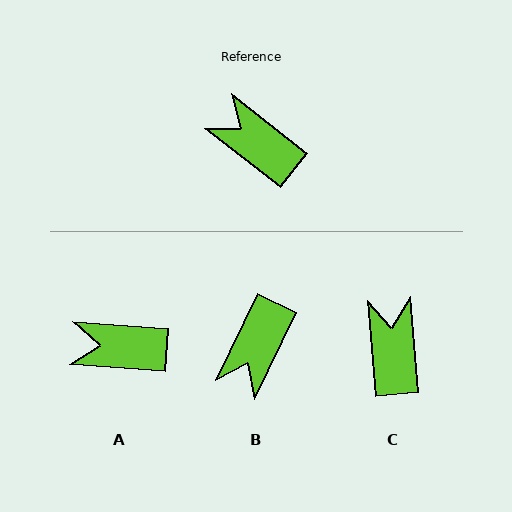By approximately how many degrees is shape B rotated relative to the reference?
Approximately 102 degrees counter-clockwise.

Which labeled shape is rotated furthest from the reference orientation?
B, about 102 degrees away.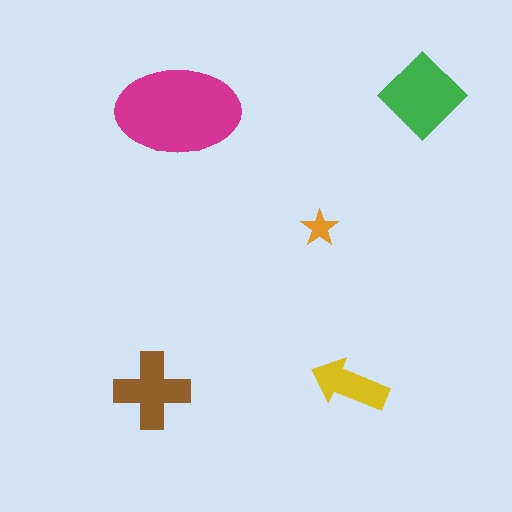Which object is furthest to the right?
The green diamond is rightmost.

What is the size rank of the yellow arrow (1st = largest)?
4th.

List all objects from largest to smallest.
The magenta ellipse, the green diamond, the brown cross, the yellow arrow, the orange star.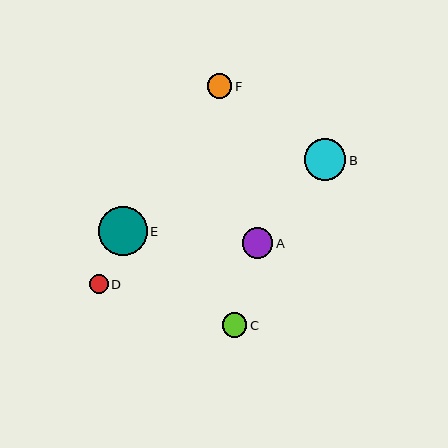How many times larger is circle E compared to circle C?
Circle E is approximately 2.0 times the size of circle C.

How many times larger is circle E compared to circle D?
Circle E is approximately 2.6 times the size of circle D.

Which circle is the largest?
Circle E is the largest with a size of approximately 49 pixels.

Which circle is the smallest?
Circle D is the smallest with a size of approximately 19 pixels.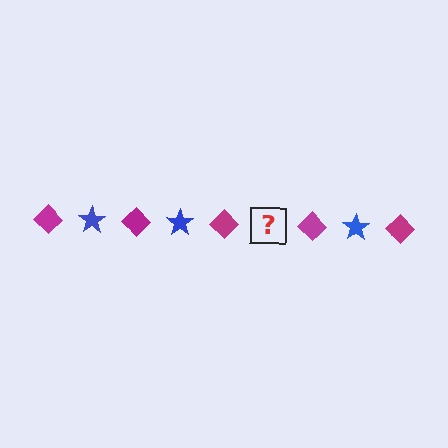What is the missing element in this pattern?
The missing element is a blue star.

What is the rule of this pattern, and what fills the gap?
The rule is that the pattern alternates between magenta diamond and blue star. The gap should be filled with a blue star.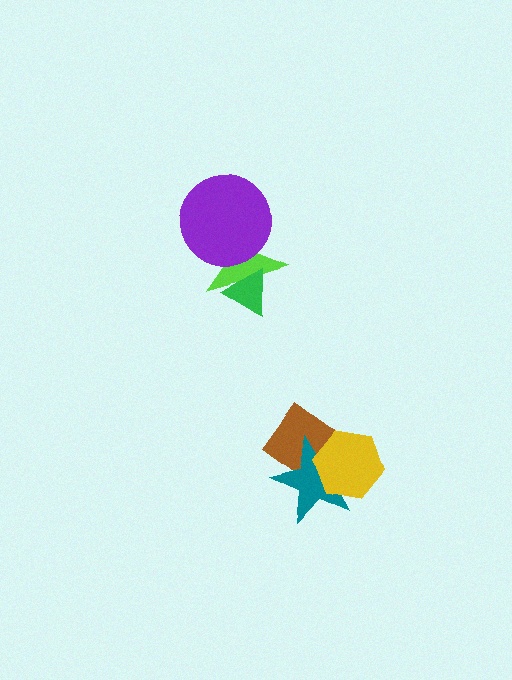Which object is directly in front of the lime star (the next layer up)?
The green triangle is directly in front of the lime star.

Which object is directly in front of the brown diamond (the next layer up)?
The teal star is directly in front of the brown diamond.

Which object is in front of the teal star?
The yellow hexagon is in front of the teal star.